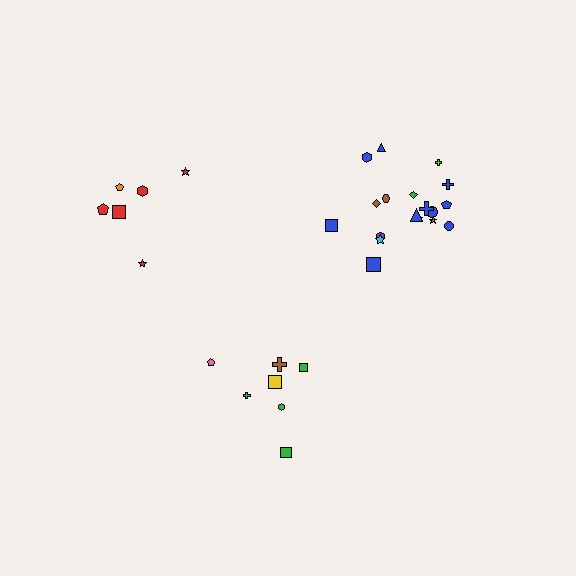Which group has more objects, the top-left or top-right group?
The top-right group.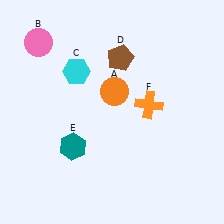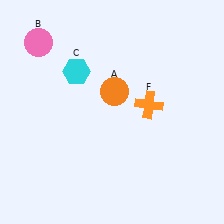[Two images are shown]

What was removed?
The teal hexagon (E), the brown pentagon (D) were removed in Image 2.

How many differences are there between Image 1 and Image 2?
There are 2 differences between the two images.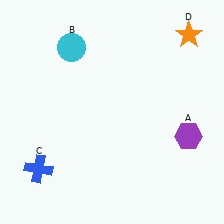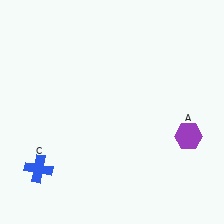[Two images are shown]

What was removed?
The orange star (D), the cyan circle (B) were removed in Image 2.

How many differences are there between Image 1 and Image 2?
There are 2 differences between the two images.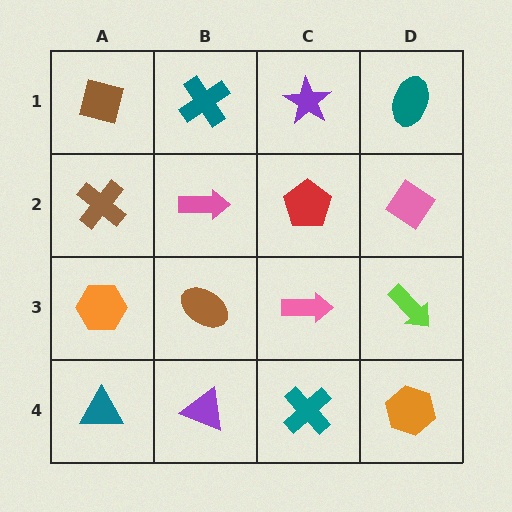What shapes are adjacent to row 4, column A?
An orange hexagon (row 3, column A), a purple triangle (row 4, column B).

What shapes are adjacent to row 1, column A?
A brown cross (row 2, column A), a teal cross (row 1, column B).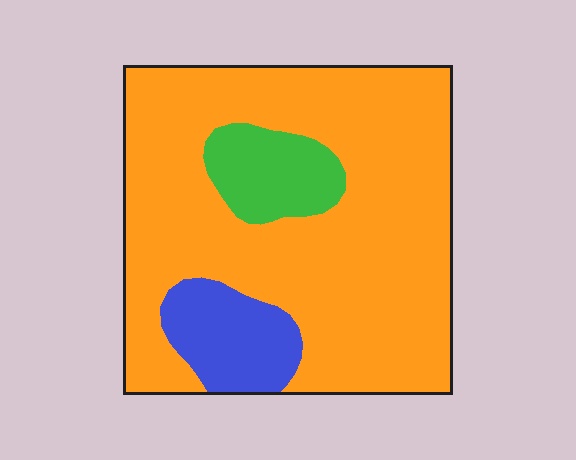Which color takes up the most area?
Orange, at roughly 80%.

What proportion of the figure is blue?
Blue takes up about one eighth (1/8) of the figure.